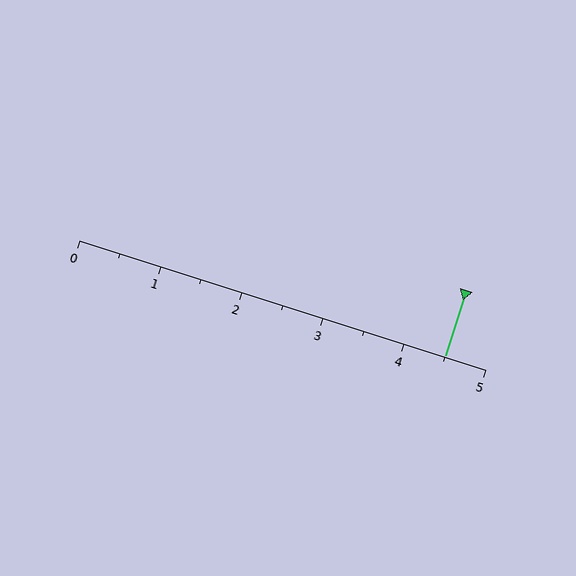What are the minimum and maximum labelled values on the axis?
The axis runs from 0 to 5.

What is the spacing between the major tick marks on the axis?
The major ticks are spaced 1 apart.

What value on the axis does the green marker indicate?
The marker indicates approximately 4.5.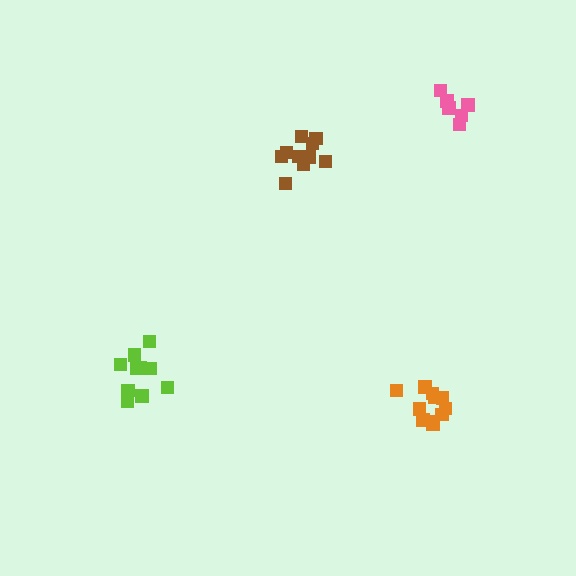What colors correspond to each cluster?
The clusters are colored: lime, pink, brown, orange.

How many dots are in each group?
Group 1: 10 dots, Group 2: 6 dots, Group 3: 10 dots, Group 4: 12 dots (38 total).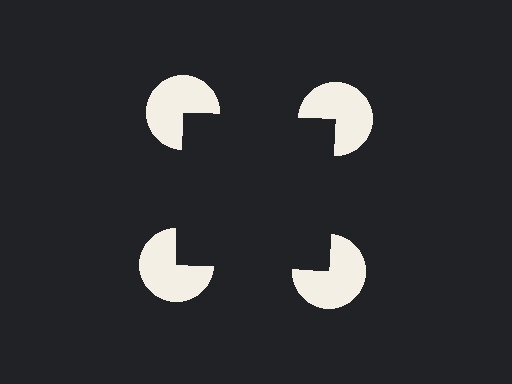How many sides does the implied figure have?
4 sides.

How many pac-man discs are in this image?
There are 4 — one at each vertex of the illusory square.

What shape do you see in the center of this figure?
An illusory square — its edges are inferred from the aligned wedge cuts in the pac-man discs, not physically drawn.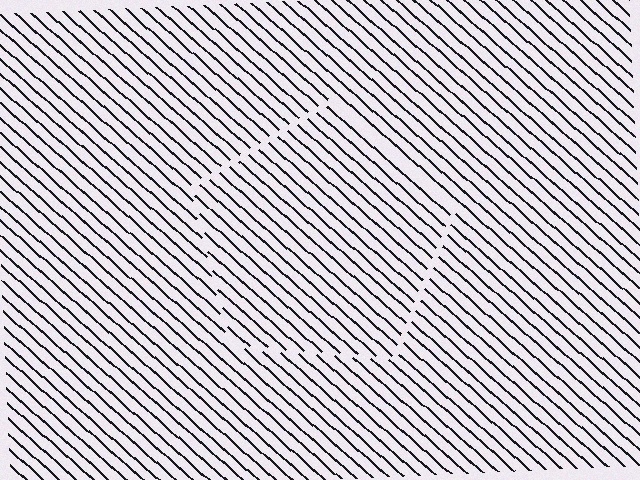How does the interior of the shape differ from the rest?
The interior of the shape contains the same grating, shifted by half a period — the contour is defined by the phase discontinuity where line-ends from the inner and outer gratings abut.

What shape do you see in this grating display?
An illusory pentagon. The interior of the shape contains the same grating, shifted by half a period — the contour is defined by the phase discontinuity where line-ends from the inner and outer gratings abut.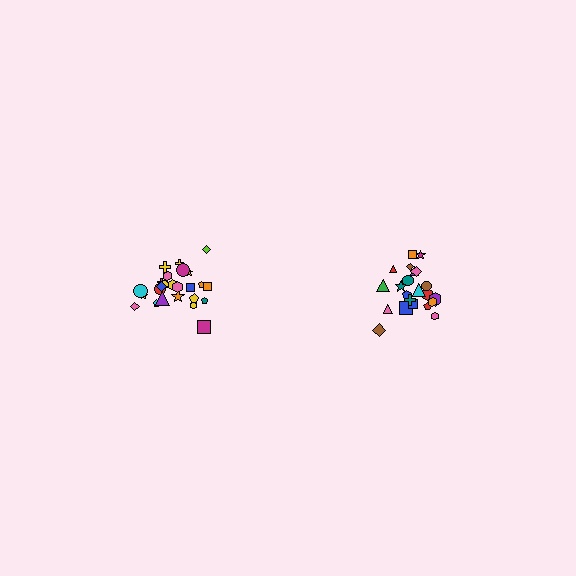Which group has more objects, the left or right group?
The left group.